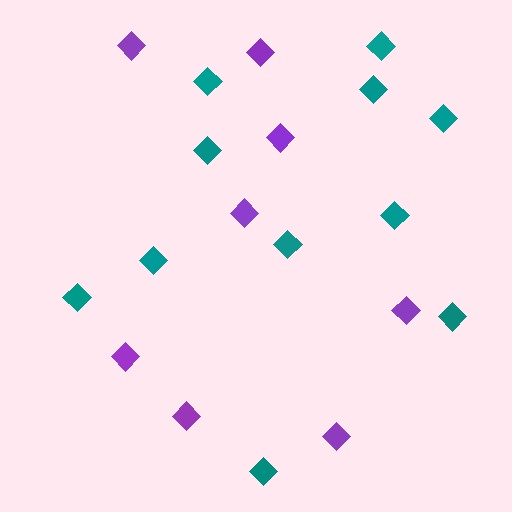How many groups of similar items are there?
There are 2 groups: one group of teal diamonds (11) and one group of purple diamonds (8).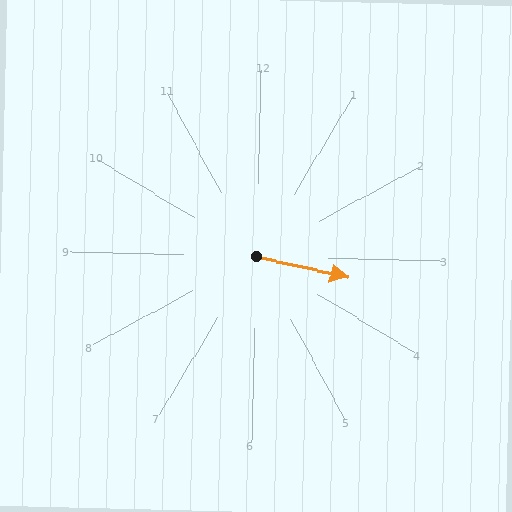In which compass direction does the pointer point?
East.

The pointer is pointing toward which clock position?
Roughly 3 o'clock.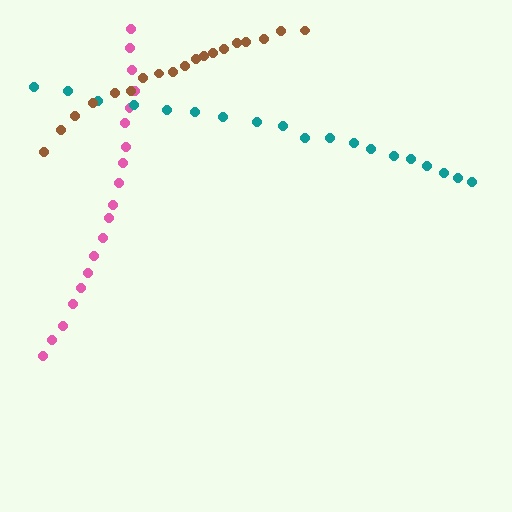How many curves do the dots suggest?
There are 3 distinct paths.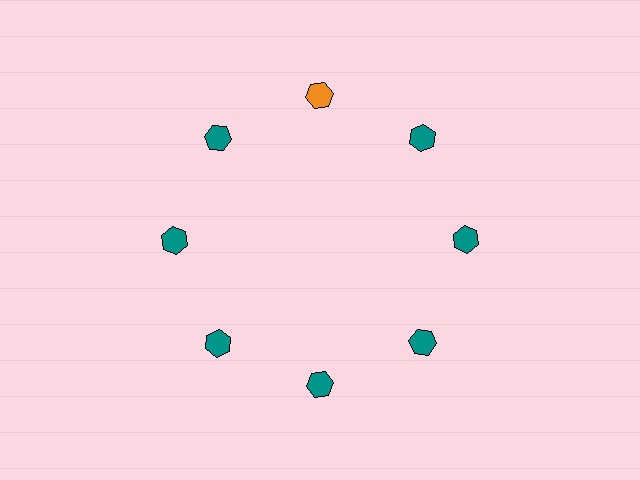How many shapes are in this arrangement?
There are 8 shapes arranged in a ring pattern.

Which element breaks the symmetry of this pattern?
The orange hexagon at roughly the 12 o'clock position breaks the symmetry. All other shapes are teal hexagons.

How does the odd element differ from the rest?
It has a different color: orange instead of teal.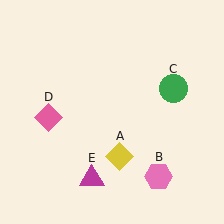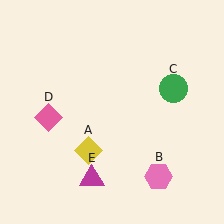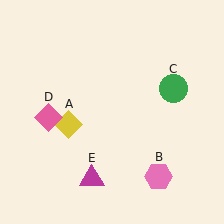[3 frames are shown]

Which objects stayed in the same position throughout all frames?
Pink hexagon (object B) and green circle (object C) and pink diamond (object D) and magenta triangle (object E) remained stationary.